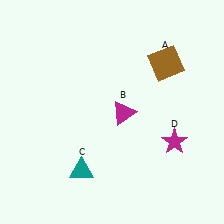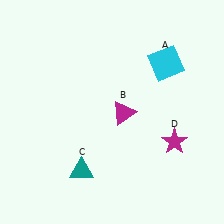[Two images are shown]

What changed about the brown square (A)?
In Image 1, A is brown. In Image 2, it changed to cyan.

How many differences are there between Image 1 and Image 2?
There is 1 difference between the two images.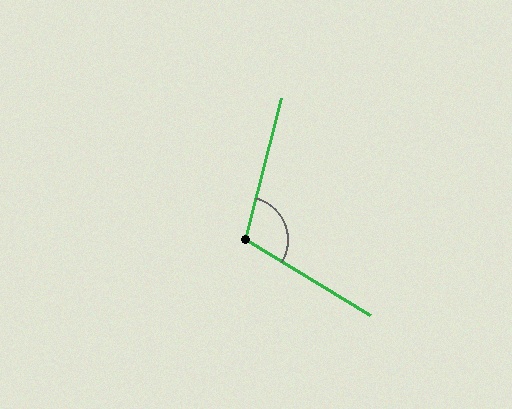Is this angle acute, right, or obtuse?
It is obtuse.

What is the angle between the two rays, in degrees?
Approximately 107 degrees.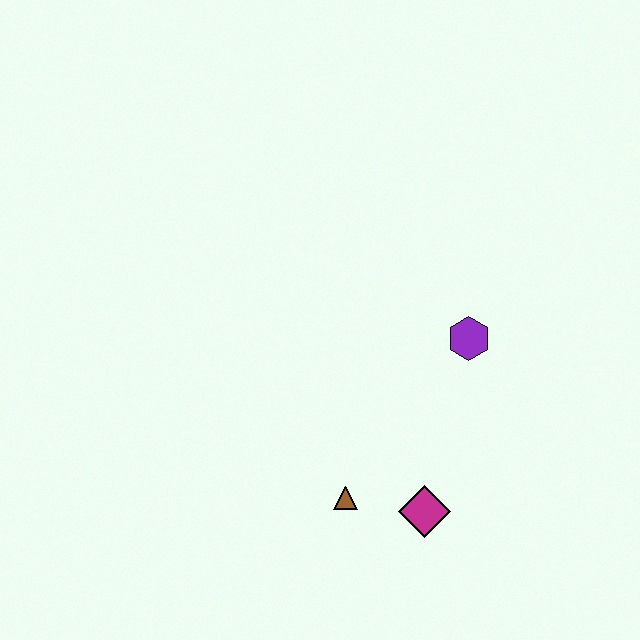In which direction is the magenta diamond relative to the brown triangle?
The magenta diamond is to the right of the brown triangle.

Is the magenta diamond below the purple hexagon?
Yes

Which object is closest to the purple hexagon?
The magenta diamond is closest to the purple hexagon.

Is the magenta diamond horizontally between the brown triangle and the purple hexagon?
Yes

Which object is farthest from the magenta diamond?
The purple hexagon is farthest from the magenta diamond.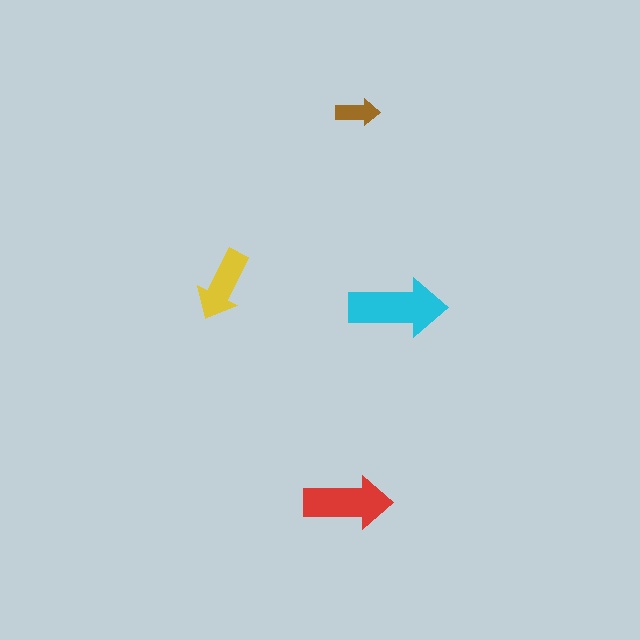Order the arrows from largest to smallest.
the cyan one, the red one, the yellow one, the brown one.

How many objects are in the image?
There are 4 objects in the image.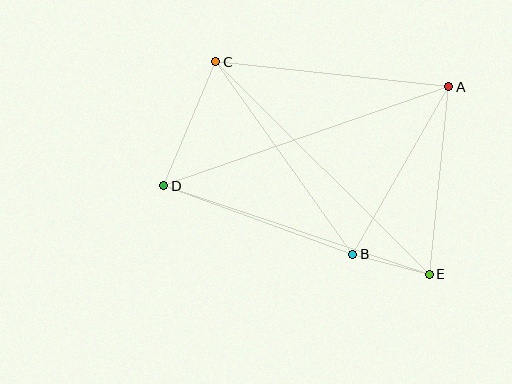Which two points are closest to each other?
Points B and E are closest to each other.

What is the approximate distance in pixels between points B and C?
The distance between B and C is approximately 236 pixels.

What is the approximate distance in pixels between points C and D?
The distance between C and D is approximately 135 pixels.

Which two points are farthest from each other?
Points A and D are farthest from each other.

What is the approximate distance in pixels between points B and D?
The distance between B and D is approximately 201 pixels.